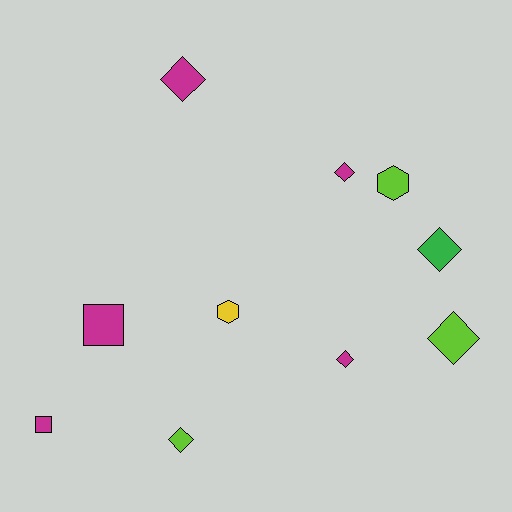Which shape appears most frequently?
Diamond, with 6 objects.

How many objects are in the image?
There are 10 objects.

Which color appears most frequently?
Magenta, with 5 objects.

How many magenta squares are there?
There are 2 magenta squares.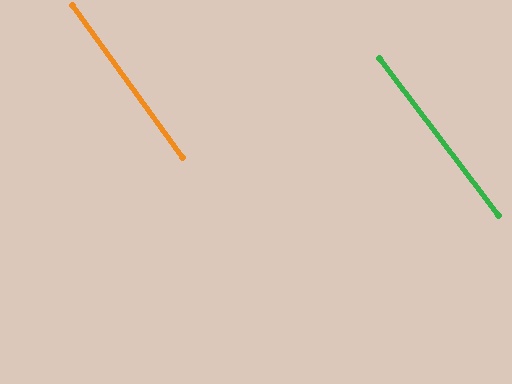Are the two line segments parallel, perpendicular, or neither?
Parallel — their directions differ by only 1.3°.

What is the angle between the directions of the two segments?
Approximately 1 degree.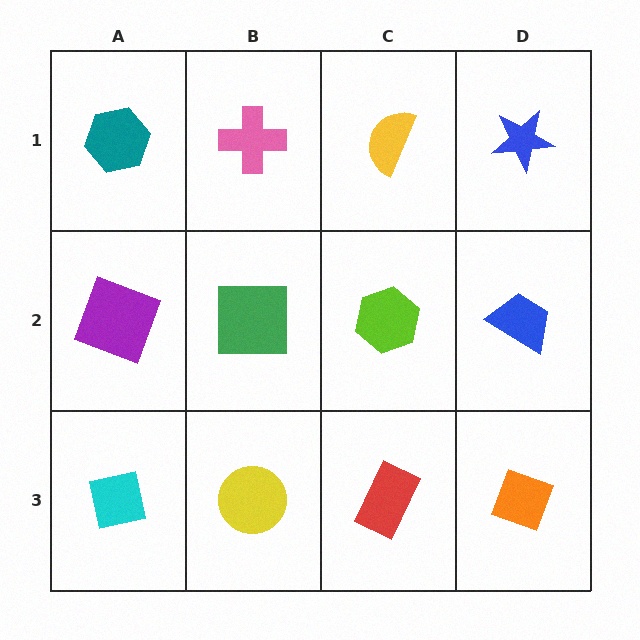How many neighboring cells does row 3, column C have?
3.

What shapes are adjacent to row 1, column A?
A purple square (row 2, column A), a pink cross (row 1, column B).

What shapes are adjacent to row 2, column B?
A pink cross (row 1, column B), a yellow circle (row 3, column B), a purple square (row 2, column A), a lime hexagon (row 2, column C).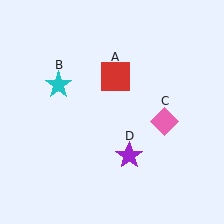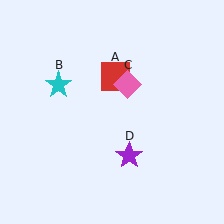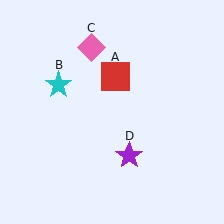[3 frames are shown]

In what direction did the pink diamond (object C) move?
The pink diamond (object C) moved up and to the left.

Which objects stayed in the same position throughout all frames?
Red square (object A) and cyan star (object B) and purple star (object D) remained stationary.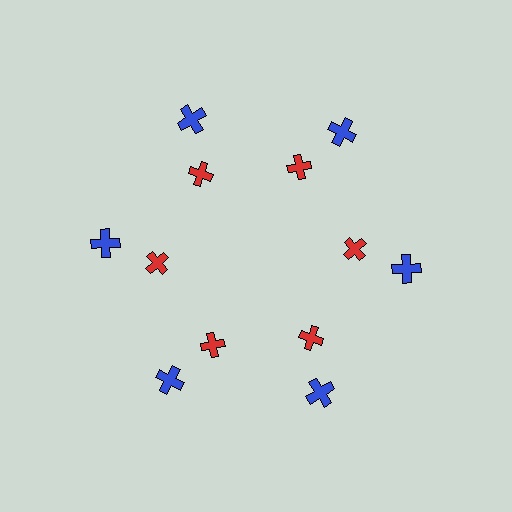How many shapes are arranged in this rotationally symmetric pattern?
There are 12 shapes, arranged in 6 groups of 2.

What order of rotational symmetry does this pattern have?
This pattern has 6-fold rotational symmetry.